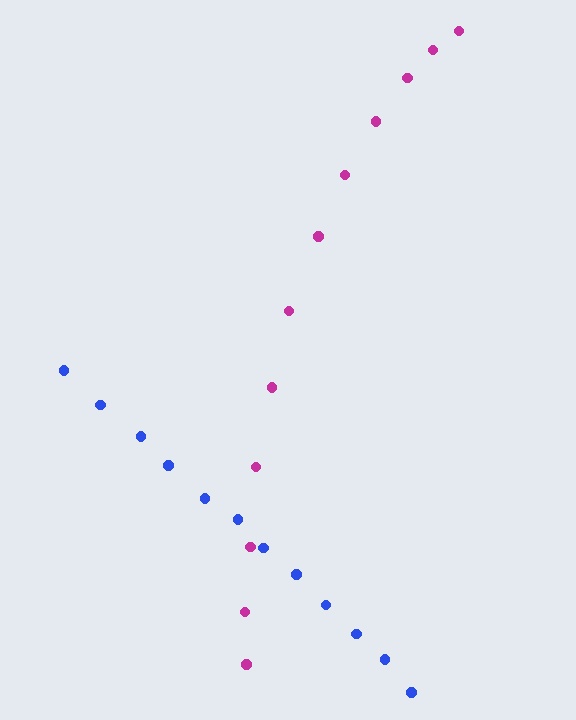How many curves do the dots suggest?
There are 2 distinct paths.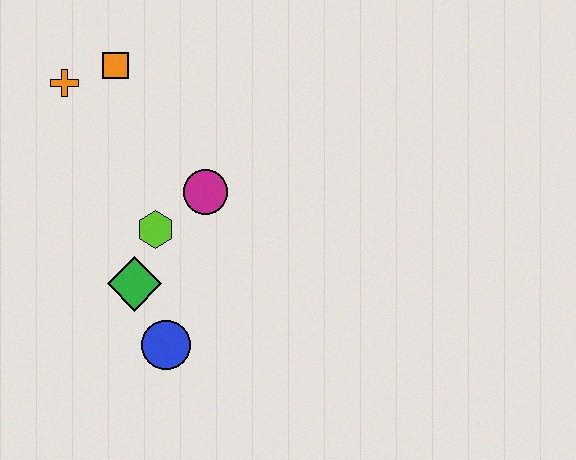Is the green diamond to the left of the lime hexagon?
Yes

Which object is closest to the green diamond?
The lime hexagon is closest to the green diamond.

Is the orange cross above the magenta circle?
Yes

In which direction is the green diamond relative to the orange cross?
The green diamond is below the orange cross.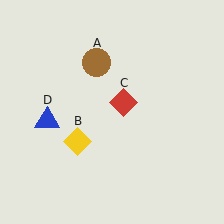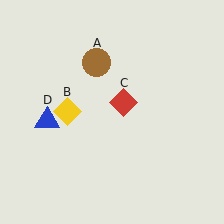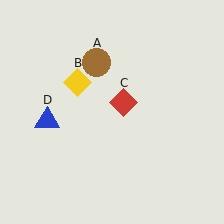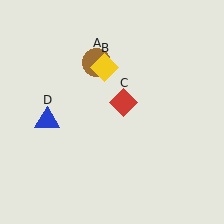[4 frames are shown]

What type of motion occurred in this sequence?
The yellow diamond (object B) rotated clockwise around the center of the scene.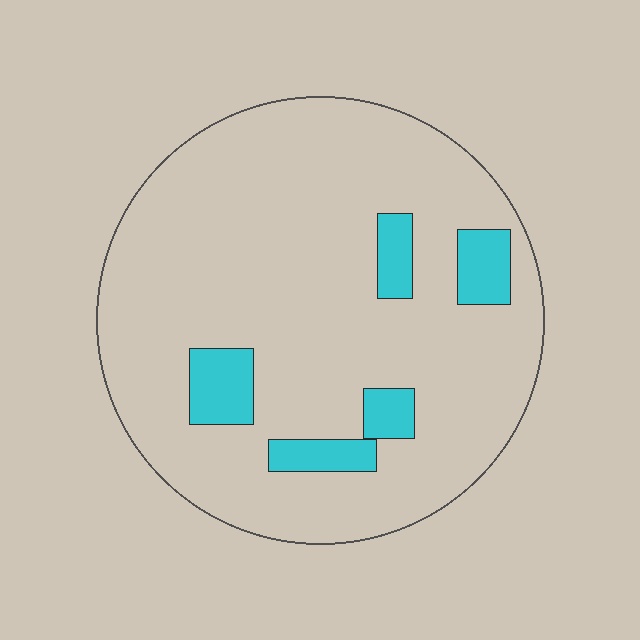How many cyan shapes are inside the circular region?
5.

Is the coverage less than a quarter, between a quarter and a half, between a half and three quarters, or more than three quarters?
Less than a quarter.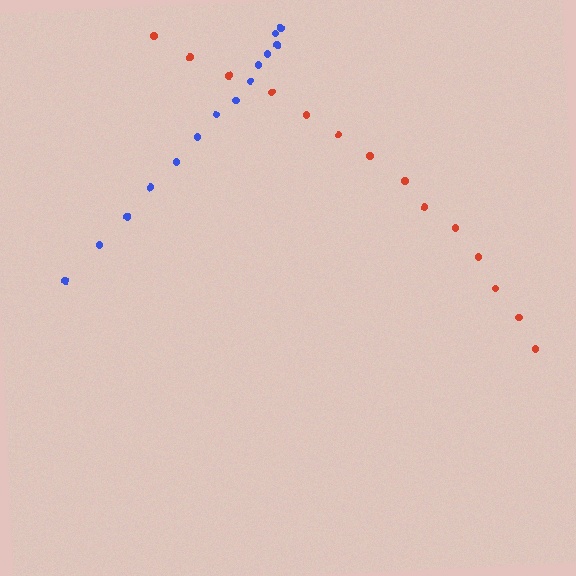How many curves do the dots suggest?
There are 2 distinct paths.